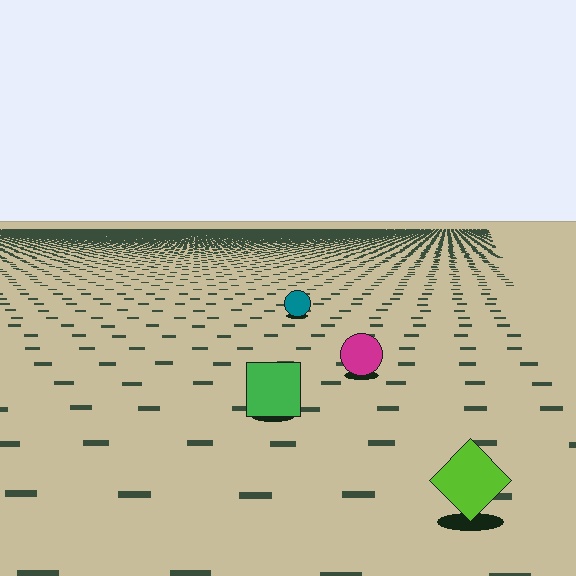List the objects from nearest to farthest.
From nearest to farthest: the lime diamond, the green square, the magenta circle, the teal circle.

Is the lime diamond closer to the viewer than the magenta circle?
Yes. The lime diamond is closer — you can tell from the texture gradient: the ground texture is coarser near it.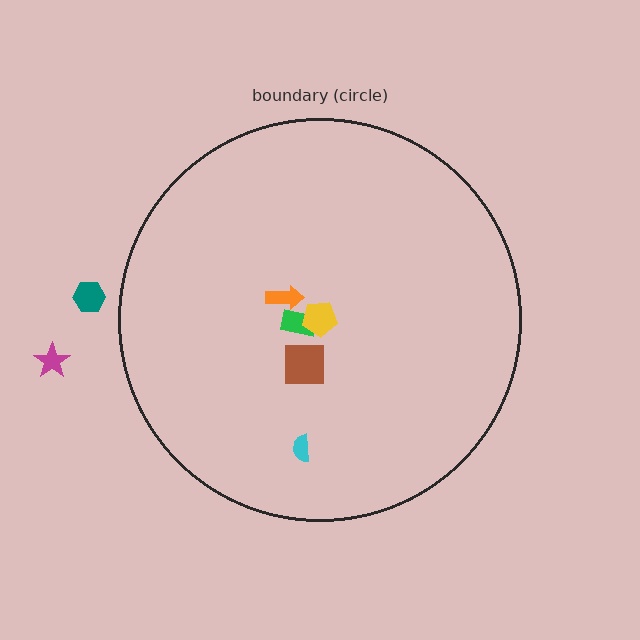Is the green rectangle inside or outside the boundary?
Inside.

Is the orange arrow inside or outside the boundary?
Inside.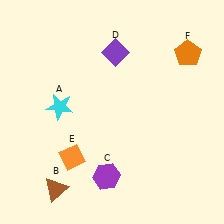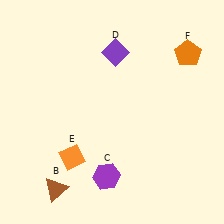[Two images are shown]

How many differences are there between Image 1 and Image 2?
There is 1 difference between the two images.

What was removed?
The cyan star (A) was removed in Image 2.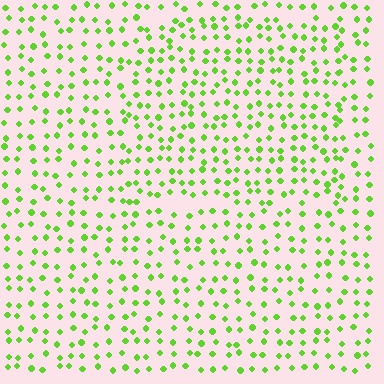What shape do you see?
I see a rectangle.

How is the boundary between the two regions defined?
The boundary is defined by a change in element density (approximately 1.4x ratio). All elements are the same color, size, and shape.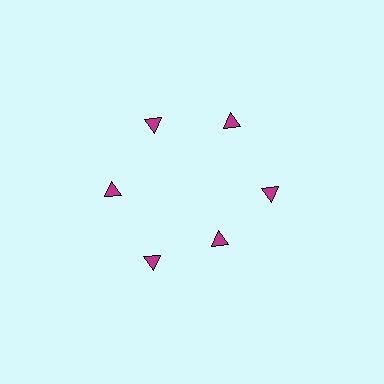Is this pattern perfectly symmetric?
No. The 6 magenta triangles are arranged in a ring, but one element near the 5 o'clock position is pulled inward toward the center, breaking the 6-fold rotational symmetry.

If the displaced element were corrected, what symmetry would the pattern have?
It would have 6-fold rotational symmetry — the pattern would map onto itself every 60 degrees.